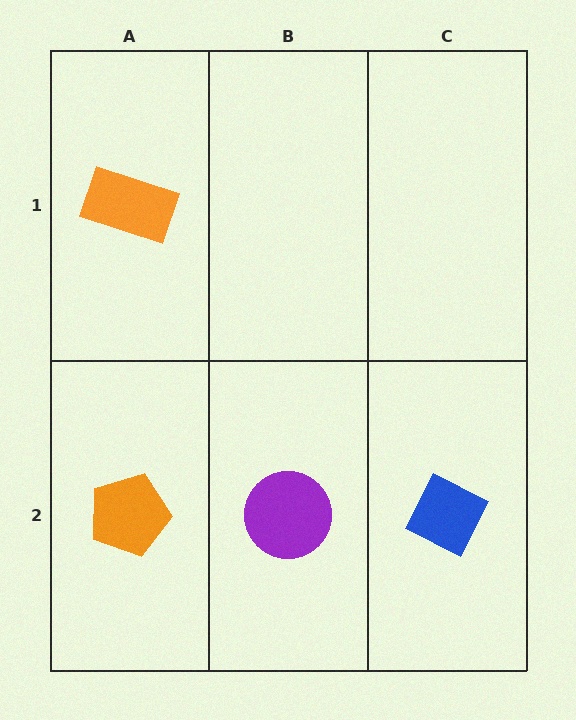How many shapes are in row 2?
3 shapes.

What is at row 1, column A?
An orange rectangle.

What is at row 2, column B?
A purple circle.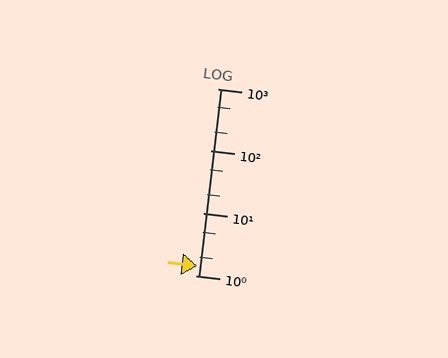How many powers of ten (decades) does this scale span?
The scale spans 3 decades, from 1 to 1000.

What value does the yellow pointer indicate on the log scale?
The pointer indicates approximately 1.4.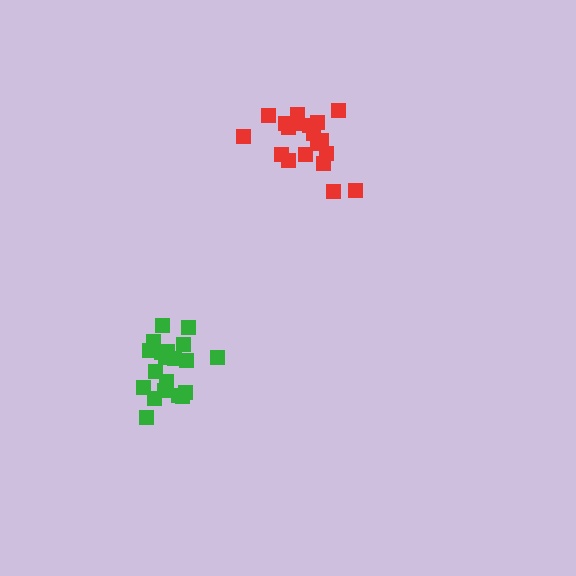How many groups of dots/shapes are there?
There are 2 groups.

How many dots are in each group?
Group 1: 19 dots, Group 2: 20 dots (39 total).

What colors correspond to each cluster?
The clusters are colored: red, green.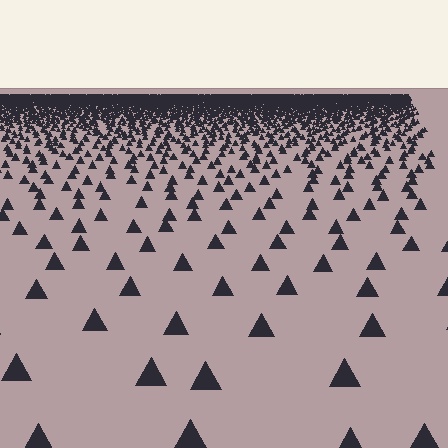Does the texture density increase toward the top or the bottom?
Density increases toward the top.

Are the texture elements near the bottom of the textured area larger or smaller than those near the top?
Larger. Near the bottom, elements are closer to the viewer and appear at a bigger on-screen size.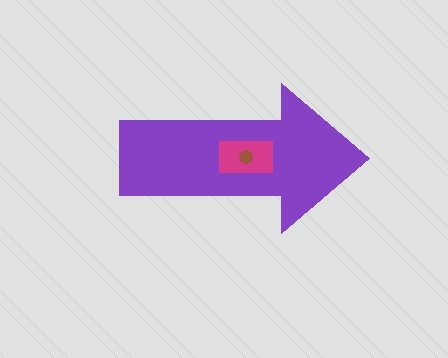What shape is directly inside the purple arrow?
The magenta rectangle.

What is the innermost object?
The brown circle.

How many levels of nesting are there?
3.